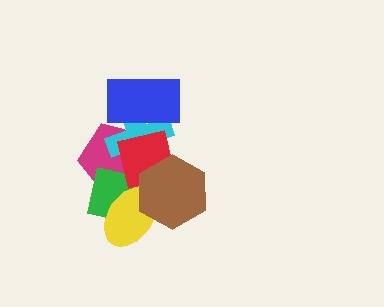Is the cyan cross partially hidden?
Yes, it is partially covered by another shape.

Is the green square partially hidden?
Yes, it is partially covered by another shape.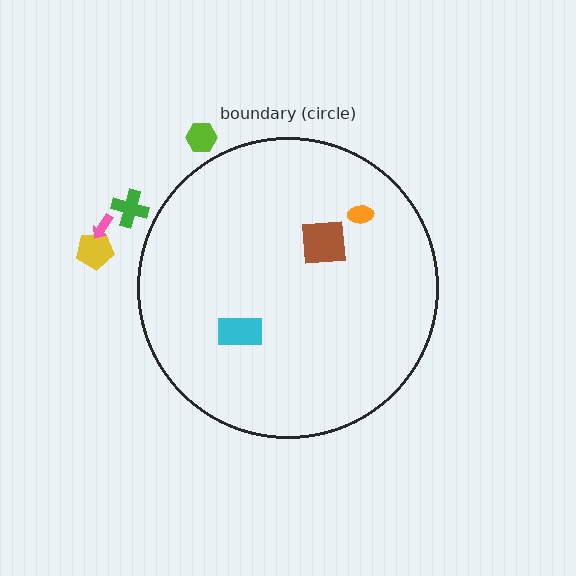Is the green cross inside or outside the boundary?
Outside.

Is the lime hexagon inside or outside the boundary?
Outside.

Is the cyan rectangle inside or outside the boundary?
Inside.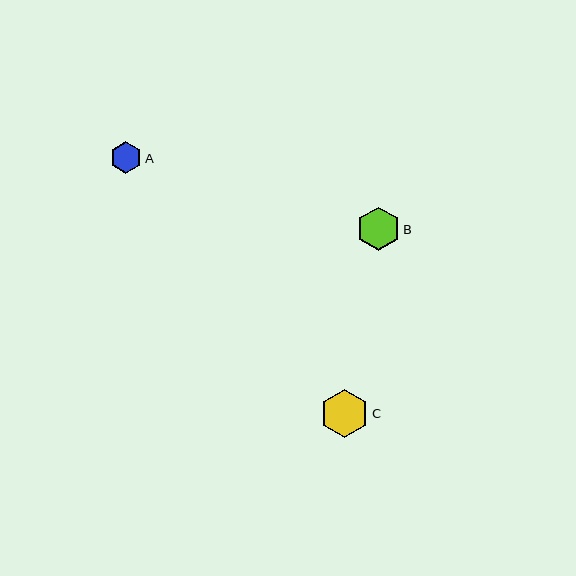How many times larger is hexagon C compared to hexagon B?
Hexagon C is approximately 1.1 times the size of hexagon B.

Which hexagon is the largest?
Hexagon C is the largest with a size of approximately 49 pixels.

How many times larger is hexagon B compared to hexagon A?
Hexagon B is approximately 1.4 times the size of hexagon A.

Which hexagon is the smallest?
Hexagon A is the smallest with a size of approximately 32 pixels.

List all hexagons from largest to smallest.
From largest to smallest: C, B, A.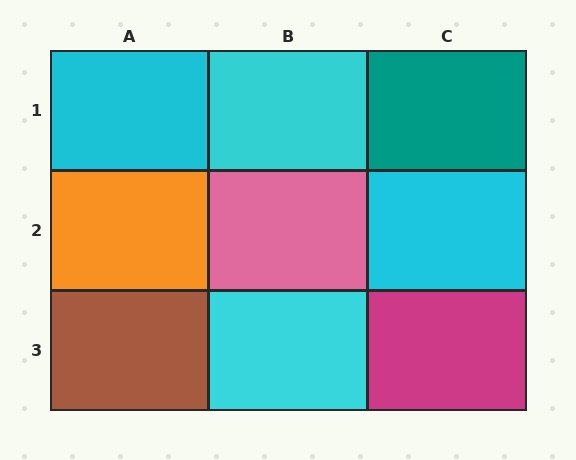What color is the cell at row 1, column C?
Teal.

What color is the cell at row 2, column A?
Orange.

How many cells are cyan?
4 cells are cyan.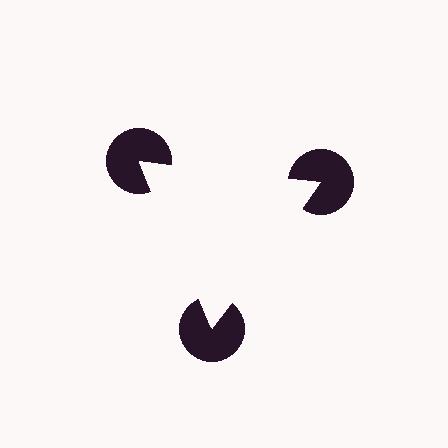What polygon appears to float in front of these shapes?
An illusory triangle — its edges are inferred from the aligned wedge cuts in the pac-man discs, not physically drawn.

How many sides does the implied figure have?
3 sides.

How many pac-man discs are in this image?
There are 3 — one at each vertex of the illusory triangle.